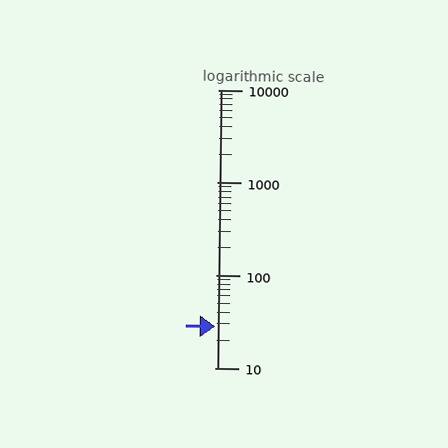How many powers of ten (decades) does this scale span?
The scale spans 3 decades, from 10 to 10000.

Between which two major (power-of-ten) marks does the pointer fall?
The pointer is between 10 and 100.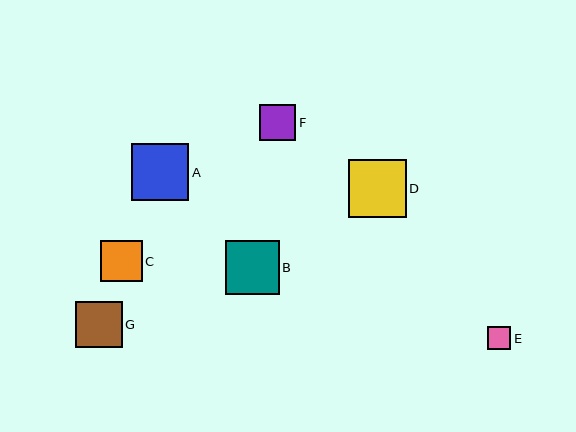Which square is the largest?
Square D is the largest with a size of approximately 58 pixels.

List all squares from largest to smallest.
From largest to smallest: D, A, B, G, C, F, E.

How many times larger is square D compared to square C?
Square D is approximately 1.4 times the size of square C.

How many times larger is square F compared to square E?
Square F is approximately 1.5 times the size of square E.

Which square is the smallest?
Square E is the smallest with a size of approximately 23 pixels.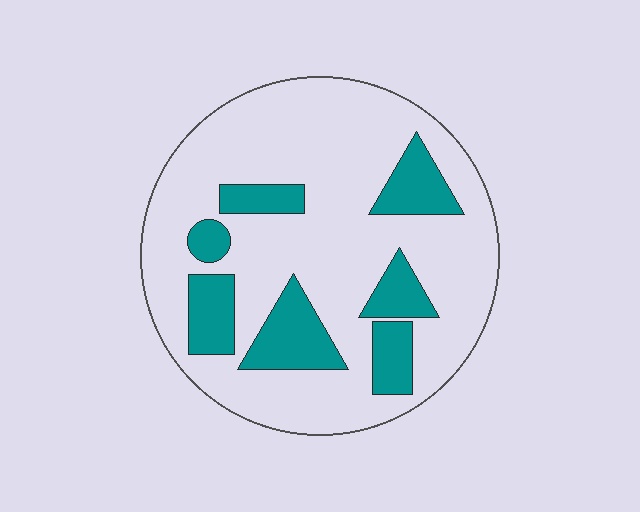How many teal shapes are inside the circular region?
7.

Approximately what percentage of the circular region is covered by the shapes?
Approximately 25%.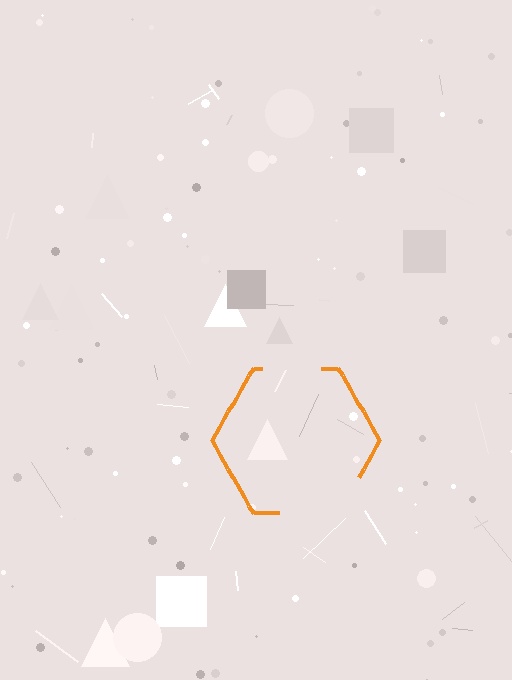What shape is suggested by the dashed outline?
The dashed outline suggests a hexagon.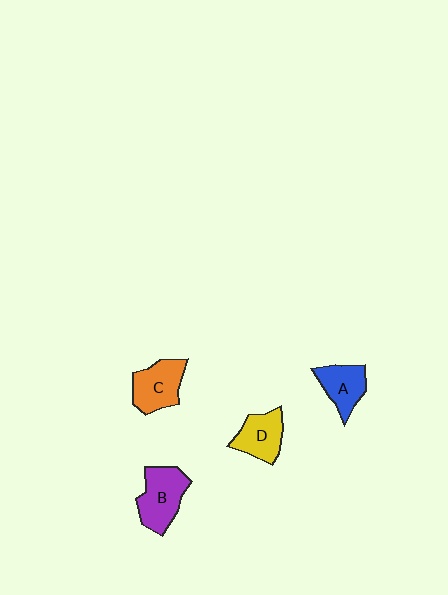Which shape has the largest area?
Shape B (purple).